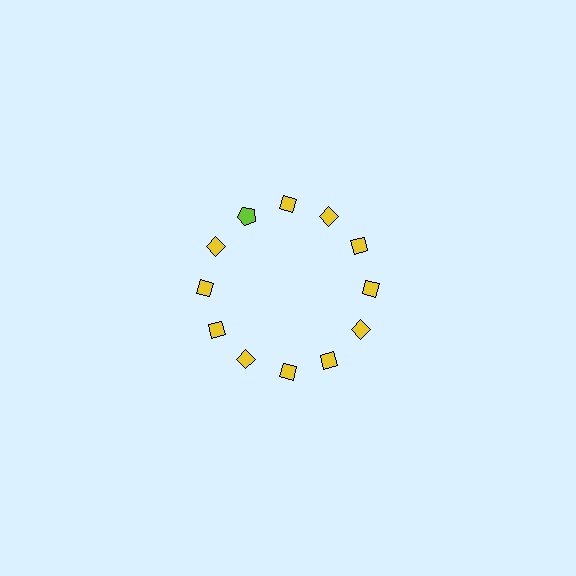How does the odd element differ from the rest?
It differs in both color (lime instead of yellow) and shape (pentagon instead of diamond).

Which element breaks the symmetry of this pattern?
The lime pentagon at roughly the 11 o'clock position breaks the symmetry. All other shapes are yellow diamonds.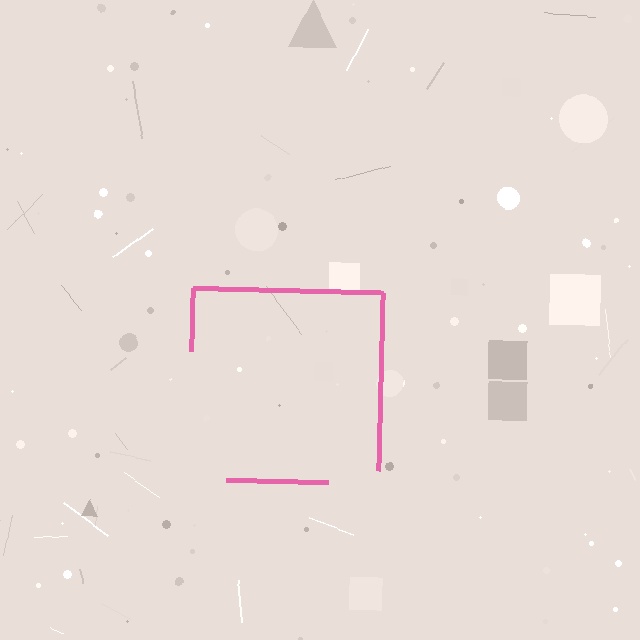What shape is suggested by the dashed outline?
The dashed outline suggests a square.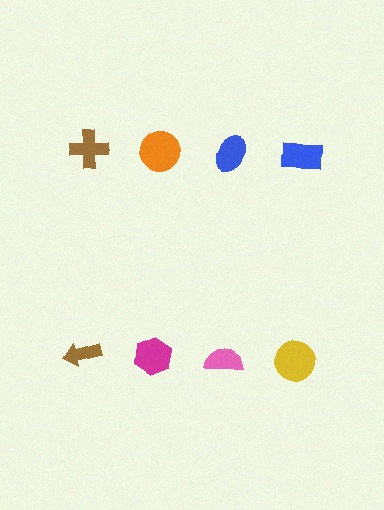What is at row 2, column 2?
A magenta hexagon.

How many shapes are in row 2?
4 shapes.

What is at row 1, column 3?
A blue ellipse.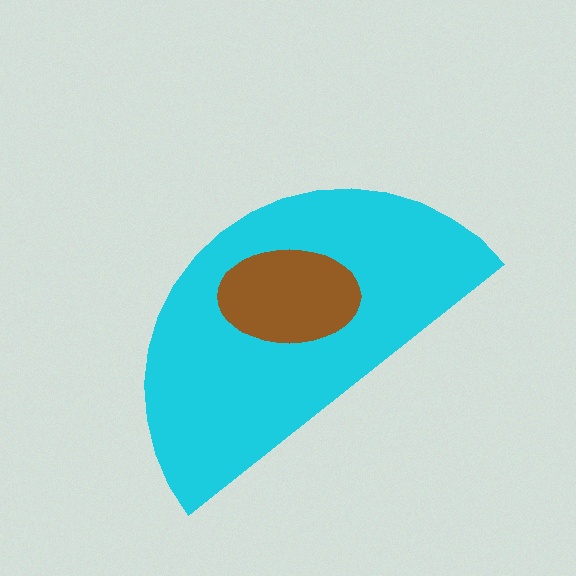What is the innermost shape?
The brown ellipse.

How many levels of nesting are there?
2.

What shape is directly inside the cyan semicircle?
The brown ellipse.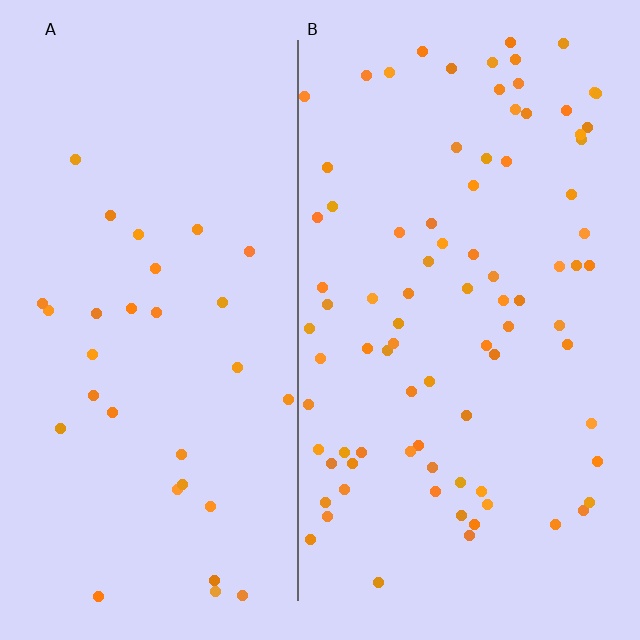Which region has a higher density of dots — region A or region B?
B (the right).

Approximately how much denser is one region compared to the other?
Approximately 2.7× — region B over region A.